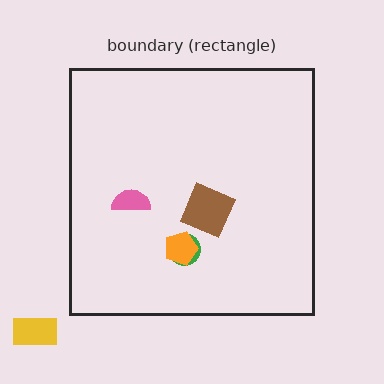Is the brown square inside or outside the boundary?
Inside.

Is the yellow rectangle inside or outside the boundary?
Outside.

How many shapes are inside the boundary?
4 inside, 1 outside.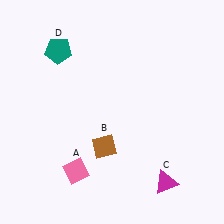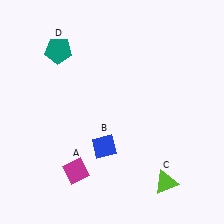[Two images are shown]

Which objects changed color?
A changed from pink to magenta. B changed from brown to blue. C changed from magenta to lime.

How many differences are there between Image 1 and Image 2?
There are 3 differences between the two images.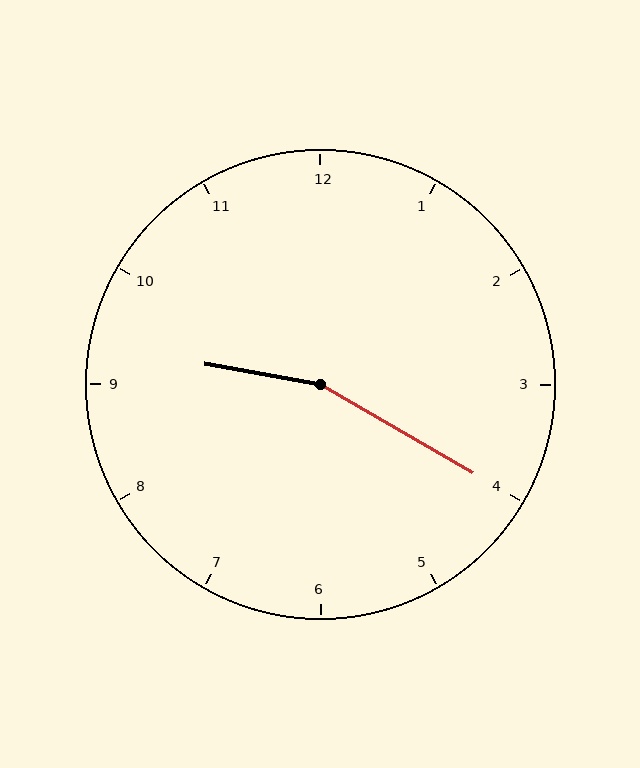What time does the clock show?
9:20.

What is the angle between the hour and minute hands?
Approximately 160 degrees.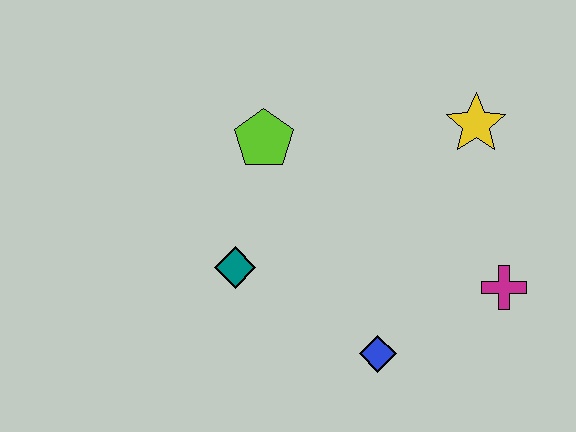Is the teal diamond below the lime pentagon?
Yes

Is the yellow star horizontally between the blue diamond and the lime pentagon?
No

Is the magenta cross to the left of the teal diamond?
No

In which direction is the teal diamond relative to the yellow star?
The teal diamond is to the left of the yellow star.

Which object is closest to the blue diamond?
The magenta cross is closest to the blue diamond.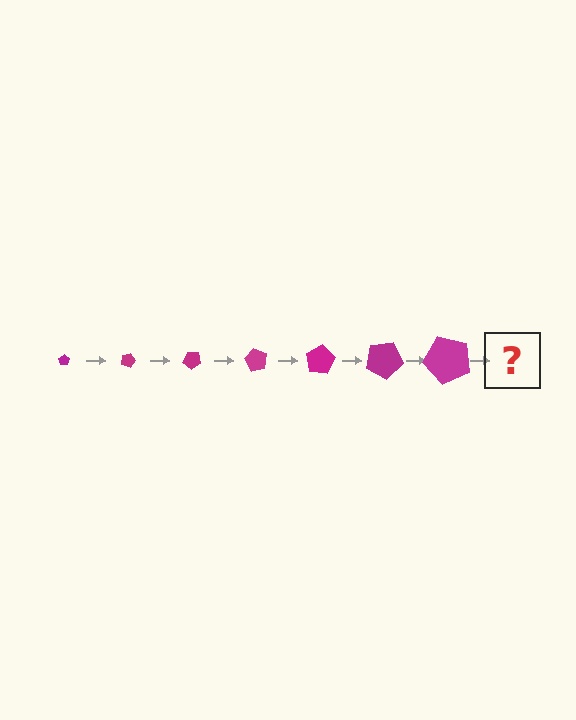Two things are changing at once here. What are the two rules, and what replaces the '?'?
The two rules are that the pentagon grows larger each step and it rotates 20 degrees each step. The '?' should be a pentagon, larger than the previous one and rotated 140 degrees from the start.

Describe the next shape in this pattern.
It should be a pentagon, larger than the previous one and rotated 140 degrees from the start.